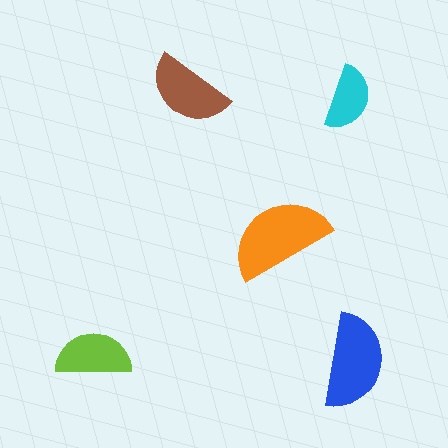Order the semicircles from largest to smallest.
the orange one, the blue one, the brown one, the lime one, the cyan one.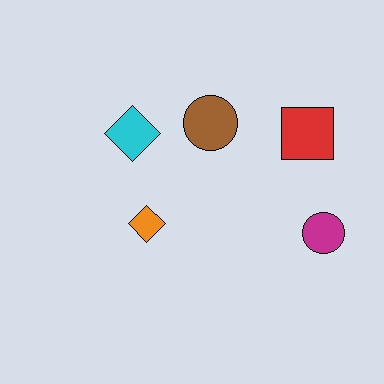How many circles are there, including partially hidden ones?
There are 2 circles.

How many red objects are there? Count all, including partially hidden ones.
There is 1 red object.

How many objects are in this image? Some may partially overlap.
There are 5 objects.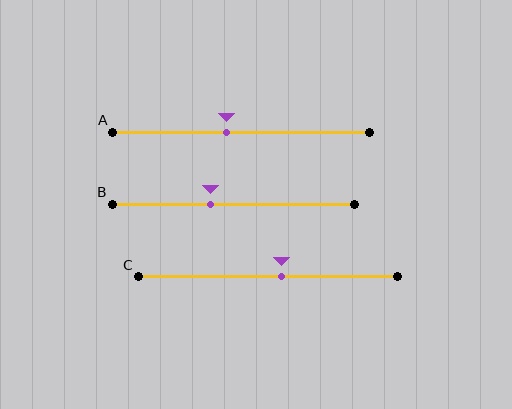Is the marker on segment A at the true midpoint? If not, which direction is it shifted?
No, the marker on segment A is shifted to the left by about 6% of the segment length.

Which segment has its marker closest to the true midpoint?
Segment C has its marker closest to the true midpoint.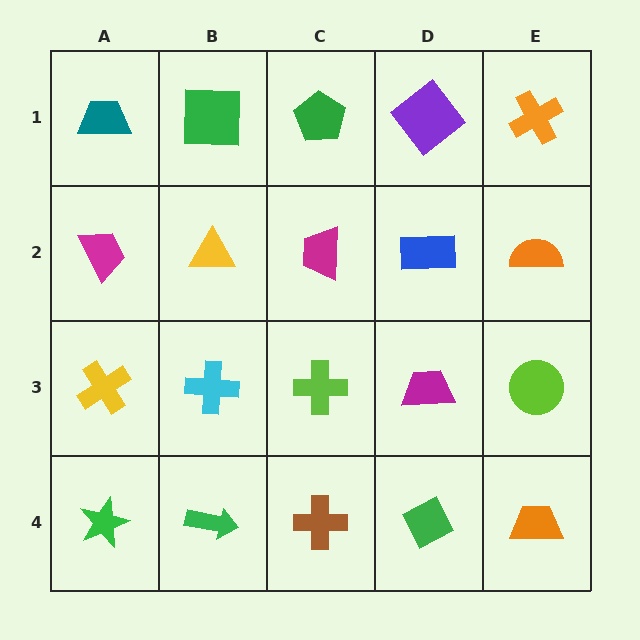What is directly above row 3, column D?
A blue rectangle.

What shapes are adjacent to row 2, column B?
A green square (row 1, column B), a cyan cross (row 3, column B), a magenta trapezoid (row 2, column A), a magenta trapezoid (row 2, column C).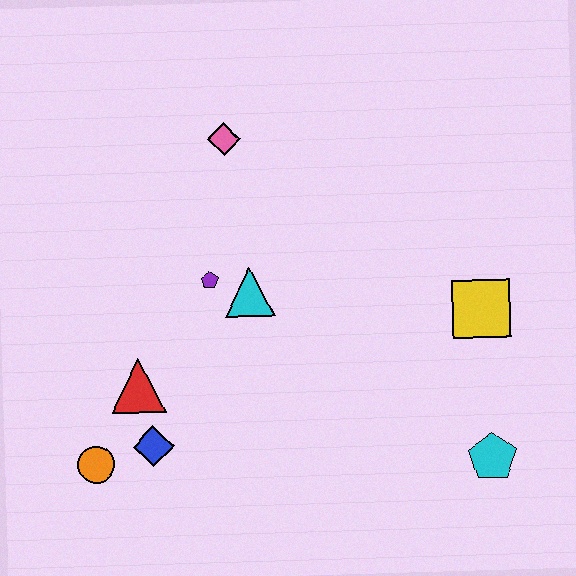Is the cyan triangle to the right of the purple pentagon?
Yes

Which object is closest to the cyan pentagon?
The yellow square is closest to the cyan pentagon.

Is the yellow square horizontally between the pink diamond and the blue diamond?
No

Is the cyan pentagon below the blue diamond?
Yes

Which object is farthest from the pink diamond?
The cyan pentagon is farthest from the pink diamond.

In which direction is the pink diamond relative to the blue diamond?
The pink diamond is above the blue diamond.